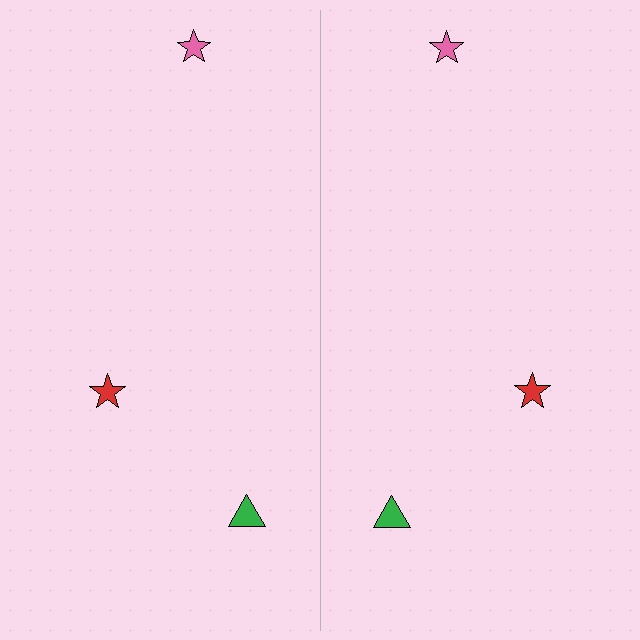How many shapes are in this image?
There are 6 shapes in this image.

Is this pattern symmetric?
Yes, this pattern has bilateral (reflection) symmetry.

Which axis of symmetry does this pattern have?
The pattern has a vertical axis of symmetry running through the center of the image.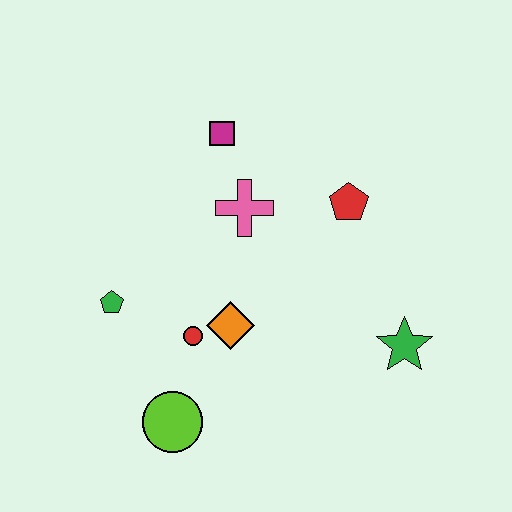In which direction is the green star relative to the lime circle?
The green star is to the right of the lime circle.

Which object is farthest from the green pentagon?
The green star is farthest from the green pentagon.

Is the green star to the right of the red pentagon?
Yes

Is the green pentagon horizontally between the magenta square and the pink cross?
No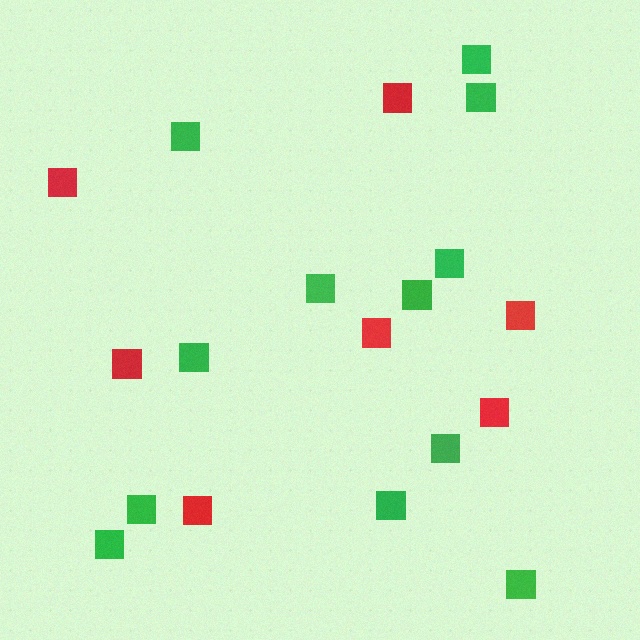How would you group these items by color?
There are 2 groups: one group of red squares (7) and one group of green squares (12).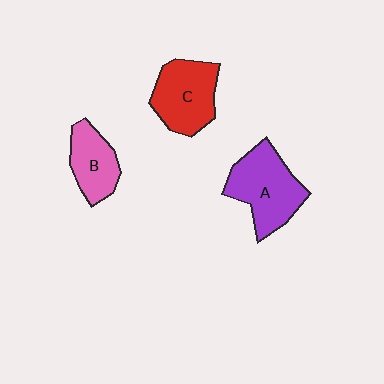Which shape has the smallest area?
Shape B (pink).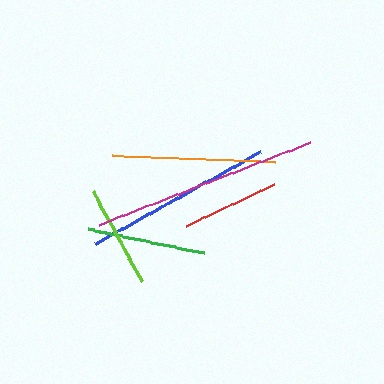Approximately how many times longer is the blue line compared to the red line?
The blue line is approximately 1.9 times the length of the red line.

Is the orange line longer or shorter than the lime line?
The orange line is longer than the lime line.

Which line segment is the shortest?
The red line is the shortest at approximately 99 pixels.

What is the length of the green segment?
The green segment is approximately 119 pixels long.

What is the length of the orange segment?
The orange segment is approximately 163 pixels long.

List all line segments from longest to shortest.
From longest to shortest: magenta, blue, orange, green, lime, red.